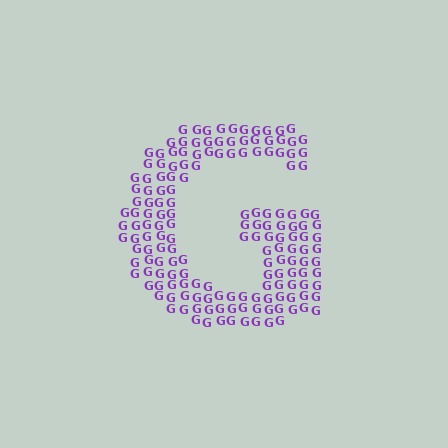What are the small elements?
The small elements are letter G's.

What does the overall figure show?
The overall figure shows the letter G.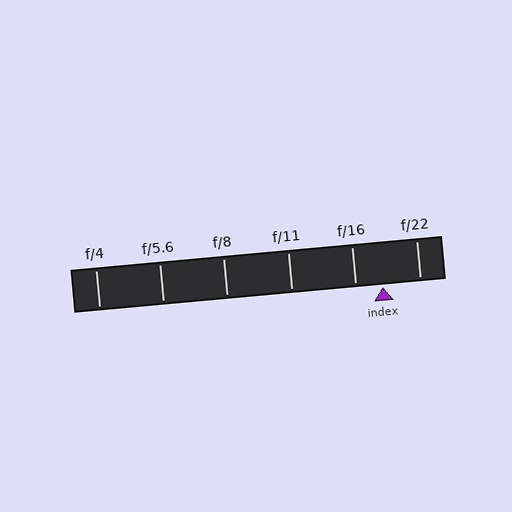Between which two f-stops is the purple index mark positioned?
The index mark is between f/16 and f/22.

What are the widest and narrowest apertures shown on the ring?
The widest aperture shown is f/4 and the narrowest is f/22.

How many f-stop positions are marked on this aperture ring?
There are 6 f-stop positions marked.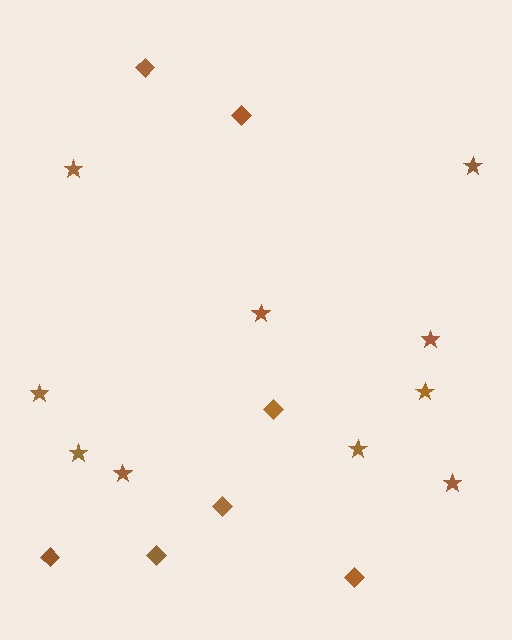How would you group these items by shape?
There are 2 groups: one group of stars (10) and one group of diamonds (7).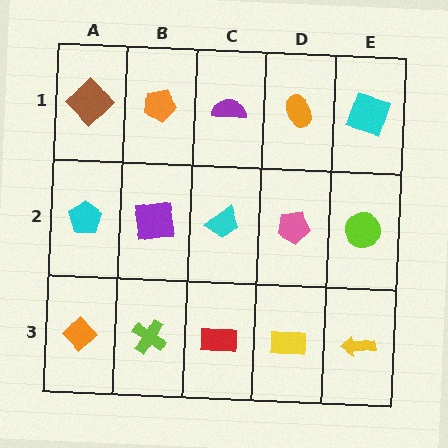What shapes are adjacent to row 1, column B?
A purple square (row 2, column B), a brown diamond (row 1, column A), a purple semicircle (row 1, column C).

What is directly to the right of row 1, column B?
A purple semicircle.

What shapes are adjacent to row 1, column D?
A pink pentagon (row 2, column D), a purple semicircle (row 1, column C), a cyan square (row 1, column E).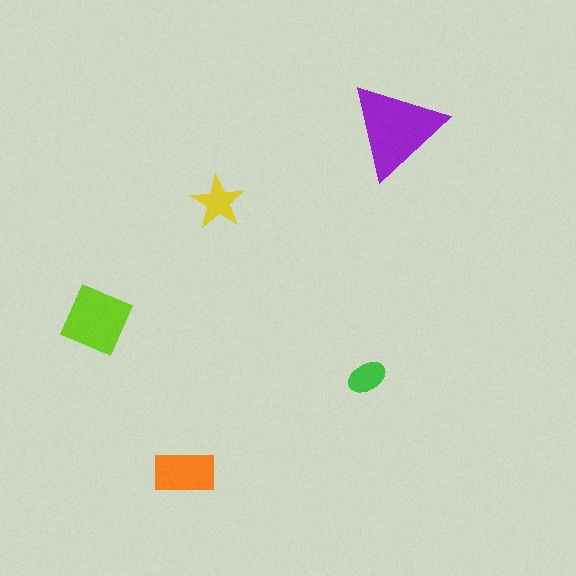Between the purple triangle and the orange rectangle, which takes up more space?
The purple triangle.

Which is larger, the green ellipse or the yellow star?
The yellow star.